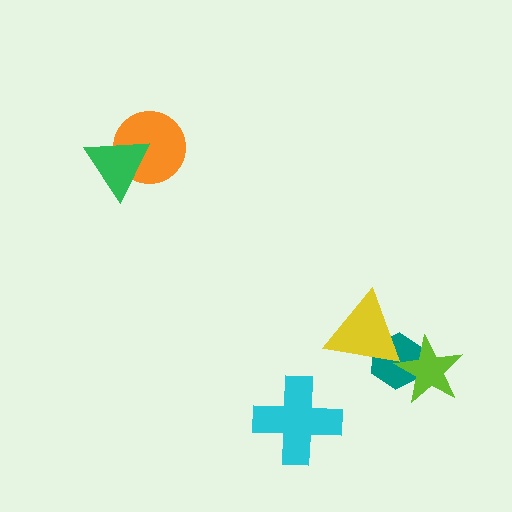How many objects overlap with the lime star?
1 object overlaps with the lime star.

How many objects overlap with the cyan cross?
0 objects overlap with the cyan cross.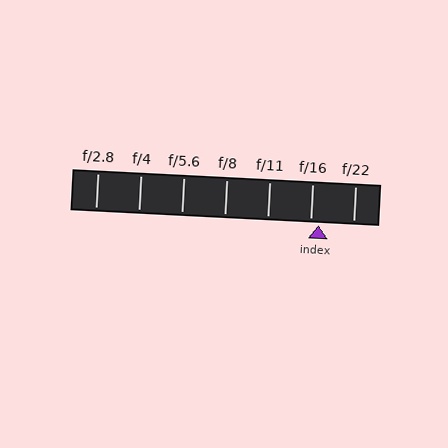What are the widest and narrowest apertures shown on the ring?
The widest aperture shown is f/2.8 and the narrowest is f/22.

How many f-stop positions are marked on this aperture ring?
There are 7 f-stop positions marked.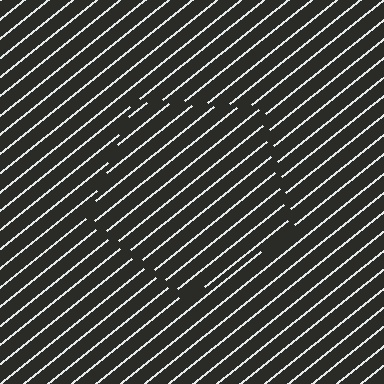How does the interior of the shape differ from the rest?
The interior of the shape contains the same grating, shifted by half a period — the contour is defined by the phase discontinuity where line-ends from the inner and outer gratings abut.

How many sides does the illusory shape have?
5 sides — the line-ends trace a pentagon.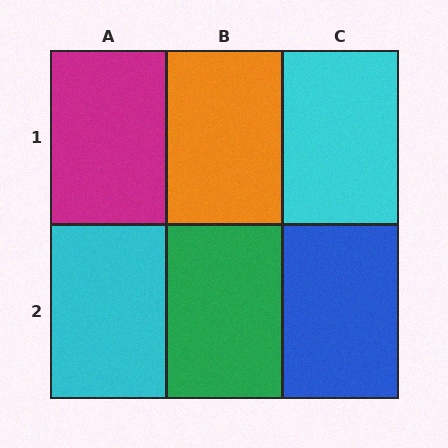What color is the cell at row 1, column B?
Orange.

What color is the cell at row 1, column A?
Magenta.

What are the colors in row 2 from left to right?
Cyan, green, blue.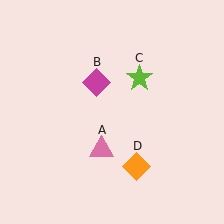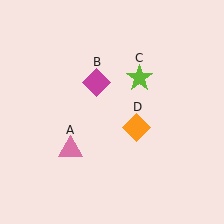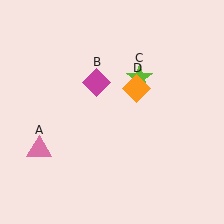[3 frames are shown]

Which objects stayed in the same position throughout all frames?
Magenta diamond (object B) and lime star (object C) remained stationary.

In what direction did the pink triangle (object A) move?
The pink triangle (object A) moved left.